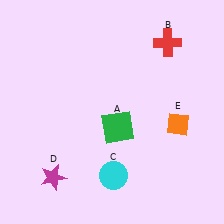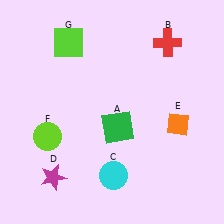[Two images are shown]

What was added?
A lime circle (F), a lime square (G) were added in Image 2.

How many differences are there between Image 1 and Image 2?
There are 2 differences between the two images.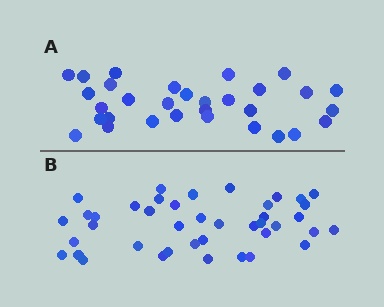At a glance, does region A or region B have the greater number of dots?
Region B (the bottom region) has more dots.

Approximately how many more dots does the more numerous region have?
Region B has roughly 10 or so more dots than region A.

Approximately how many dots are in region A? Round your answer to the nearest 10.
About 30 dots. (The exact count is 31, which rounds to 30.)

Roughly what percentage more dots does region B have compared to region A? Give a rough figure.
About 30% more.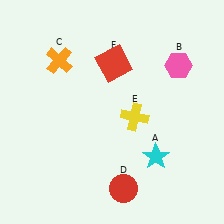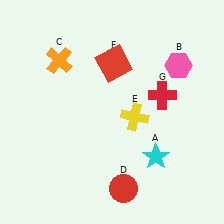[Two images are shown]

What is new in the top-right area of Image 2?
A red cross (G) was added in the top-right area of Image 2.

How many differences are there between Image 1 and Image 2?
There is 1 difference between the two images.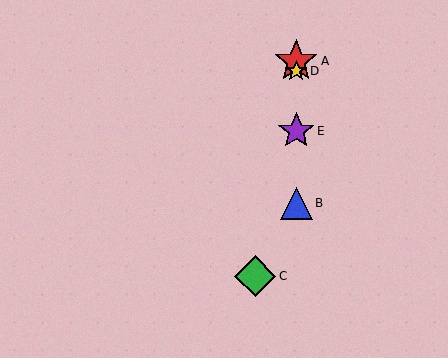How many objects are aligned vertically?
4 objects (A, B, D, E) are aligned vertically.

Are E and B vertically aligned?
Yes, both are at x≈296.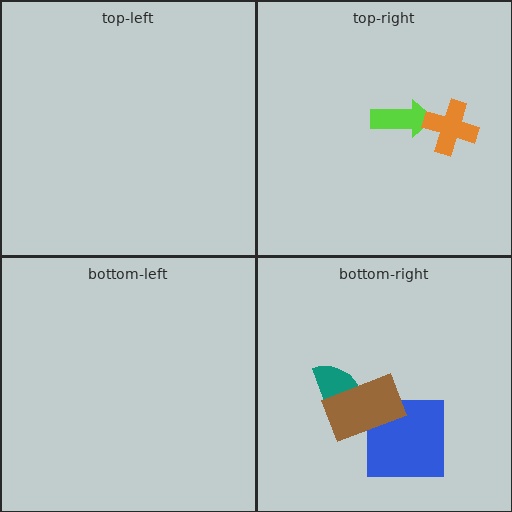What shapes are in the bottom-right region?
The teal semicircle, the blue square, the brown rectangle.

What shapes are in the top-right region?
The lime arrow, the orange cross.